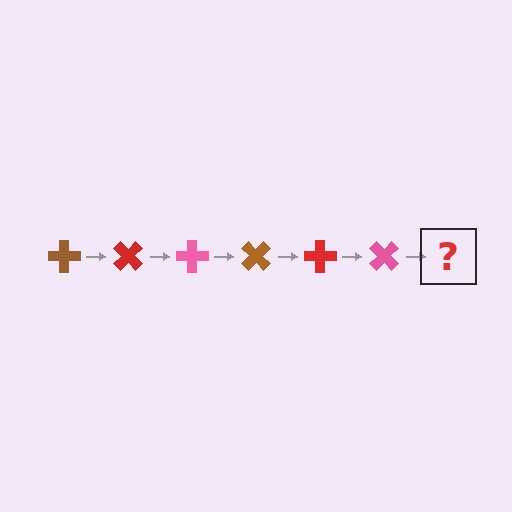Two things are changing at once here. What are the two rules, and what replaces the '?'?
The two rules are that it rotates 45 degrees each step and the color cycles through brown, red, and pink. The '?' should be a brown cross, rotated 270 degrees from the start.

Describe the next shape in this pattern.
It should be a brown cross, rotated 270 degrees from the start.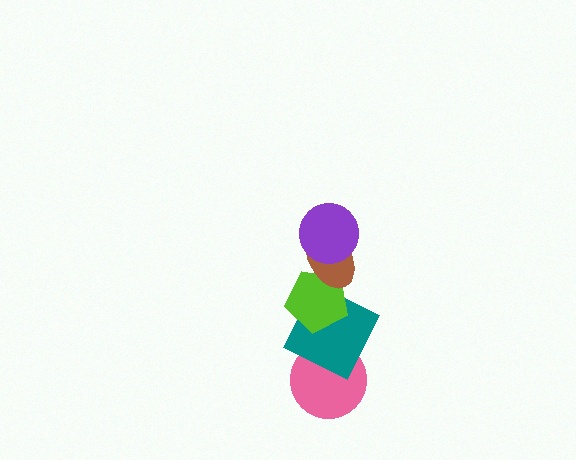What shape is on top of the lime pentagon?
The brown ellipse is on top of the lime pentagon.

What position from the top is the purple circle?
The purple circle is 1st from the top.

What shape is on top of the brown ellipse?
The purple circle is on top of the brown ellipse.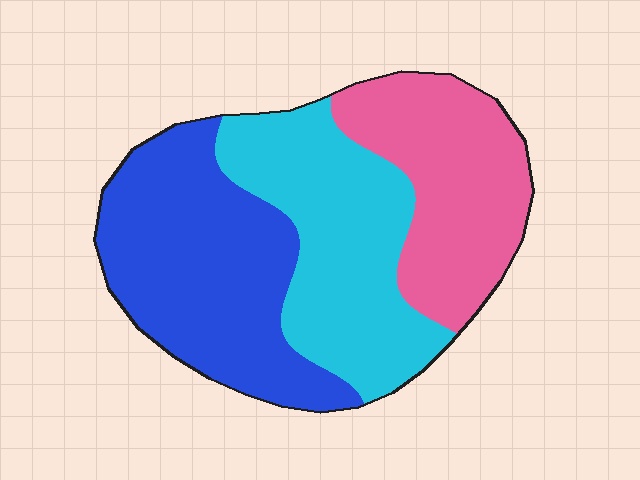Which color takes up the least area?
Pink, at roughly 30%.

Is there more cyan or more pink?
Cyan.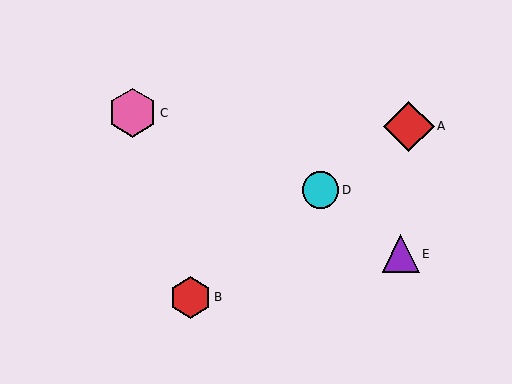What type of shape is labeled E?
Shape E is a purple triangle.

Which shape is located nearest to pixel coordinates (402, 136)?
The red diamond (labeled A) at (409, 126) is nearest to that location.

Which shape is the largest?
The red diamond (labeled A) is the largest.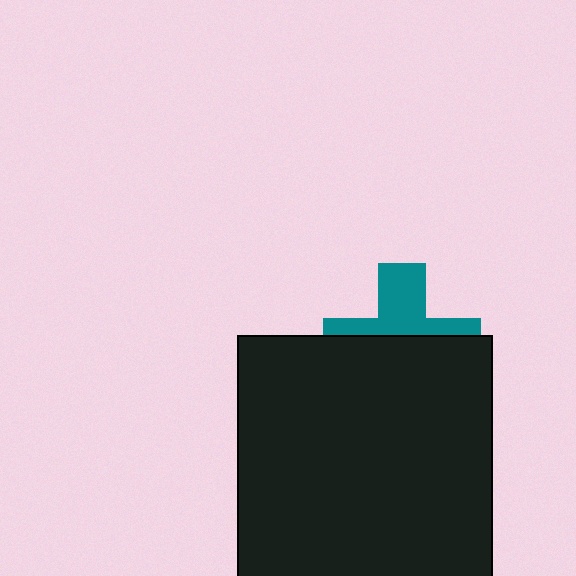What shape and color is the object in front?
The object in front is a black square.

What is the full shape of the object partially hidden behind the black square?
The partially hidden object is a teal cross.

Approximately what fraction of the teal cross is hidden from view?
Roughly 58% of the teal cross is hidden behind the black square.